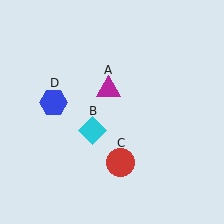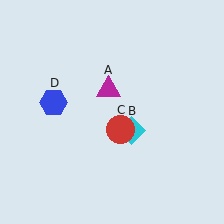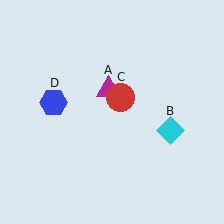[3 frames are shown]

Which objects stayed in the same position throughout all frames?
Magenta triangle (object A) and blue hexagon (object D) remained stationary.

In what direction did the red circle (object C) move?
The red circle (object C) moved up.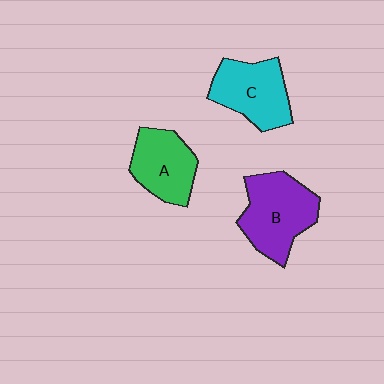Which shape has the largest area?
Shape B (purple).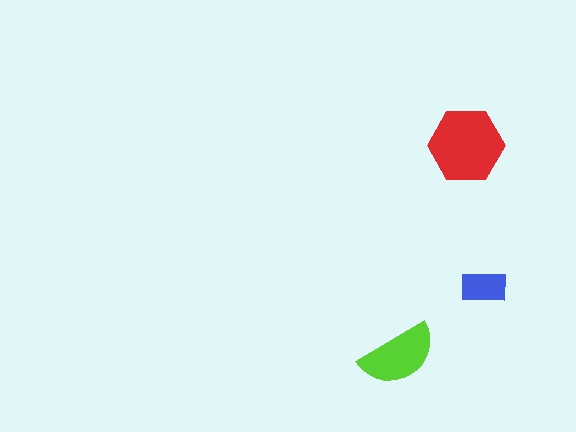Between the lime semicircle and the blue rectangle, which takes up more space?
The lime semicircle.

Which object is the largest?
The red hexagon.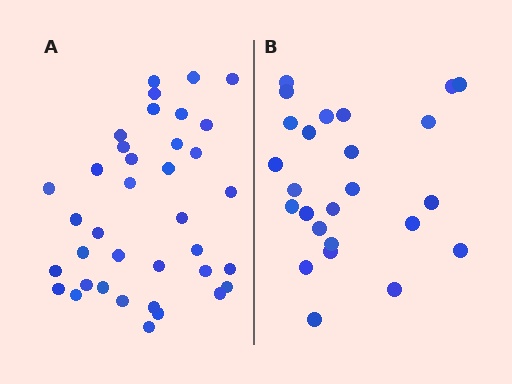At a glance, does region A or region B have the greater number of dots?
Region A (the left region) has more dots.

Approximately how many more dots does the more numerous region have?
Region A has roughly 12 or so more dots than region B.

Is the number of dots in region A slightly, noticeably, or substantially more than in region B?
Region A has substantially more. The ratio is roughly 1.5 to 1.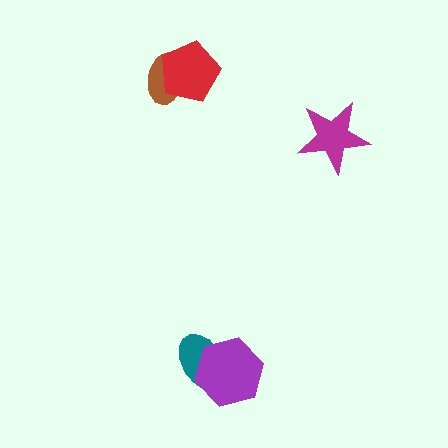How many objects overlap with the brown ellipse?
1 object overlaps with the brown ellipse.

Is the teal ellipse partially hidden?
Yes, it is partially covered by another shape.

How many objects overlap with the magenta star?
0 objects overlap with the magenta star.